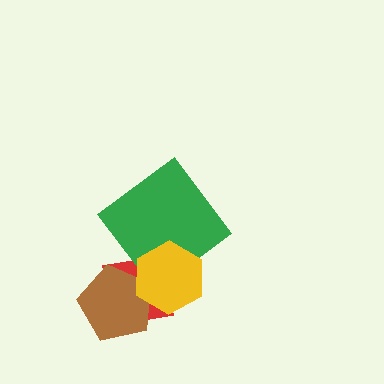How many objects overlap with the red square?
3 objects overlap with the red square.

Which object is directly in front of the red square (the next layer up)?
The brown pentagon is directly in front of the red square.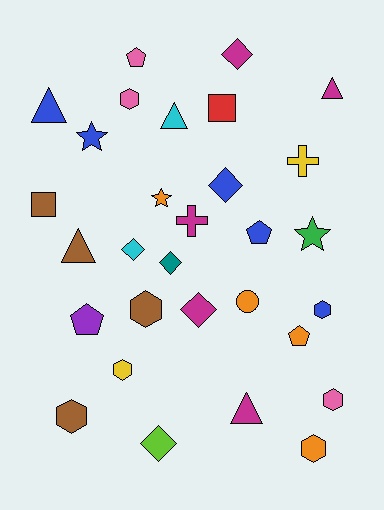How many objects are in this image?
There are 30 objects.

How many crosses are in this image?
There are 2 crosses.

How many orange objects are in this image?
There are 4 orange objects.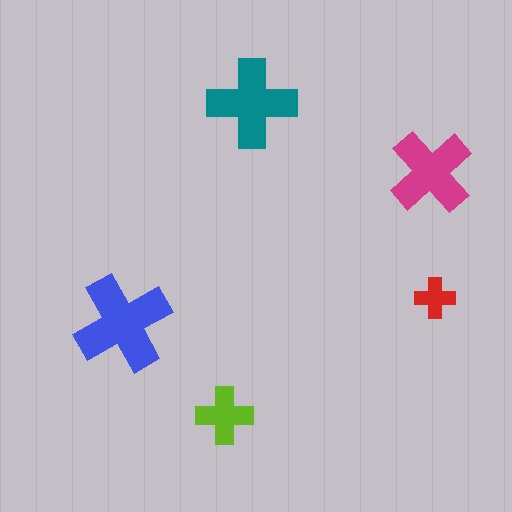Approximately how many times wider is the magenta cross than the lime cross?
About 1.5 times wider.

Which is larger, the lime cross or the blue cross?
The blue one.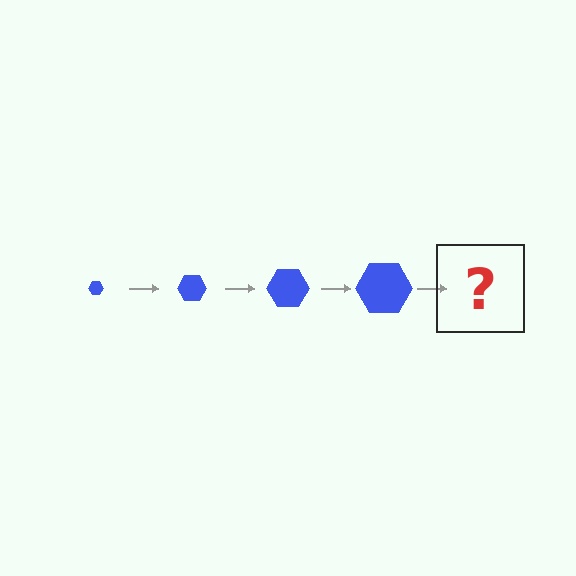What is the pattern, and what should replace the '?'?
The pattern is that the hexagon gets progressively larger each step. The '?' should be a blue hexagon, larger than the previous one.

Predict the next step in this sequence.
The next step is a blue hexagon, larger than the previous one.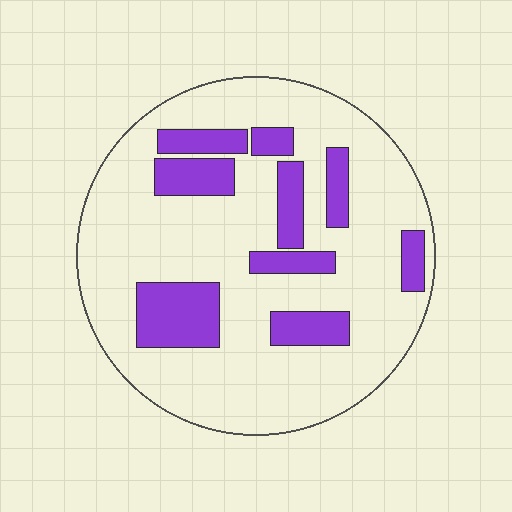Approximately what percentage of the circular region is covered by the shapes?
Approximately 20%.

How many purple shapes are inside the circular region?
9.